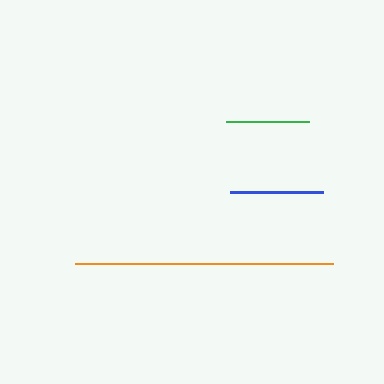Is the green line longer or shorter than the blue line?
The blue line is longer than the green line.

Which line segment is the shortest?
The green line is the shortest at approximately 82 pixels.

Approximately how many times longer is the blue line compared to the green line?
The blue line is approximately 1.1 times the length of the green line.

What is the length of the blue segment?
The blue segment is approximately 93 pixels long.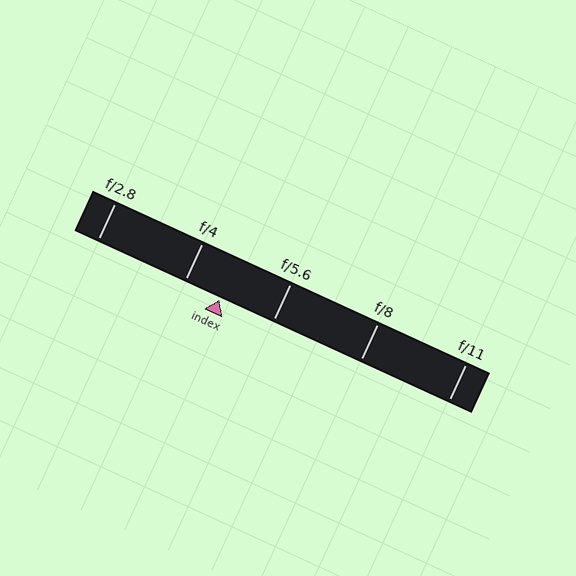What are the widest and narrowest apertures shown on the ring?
The widest aperture shown is f/2.8 and the narrowest is f/11.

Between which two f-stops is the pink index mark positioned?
The index mark is between f/4 and f/5.6.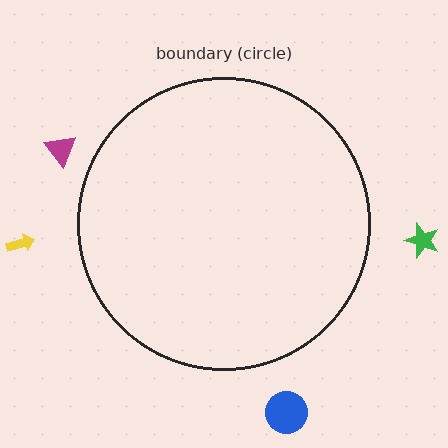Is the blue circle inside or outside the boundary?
Outside.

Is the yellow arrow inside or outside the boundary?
Outside.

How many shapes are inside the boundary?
0 inside, 4 outside.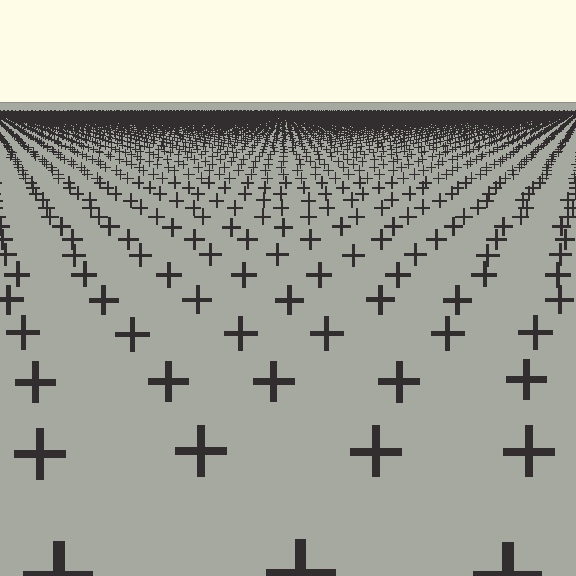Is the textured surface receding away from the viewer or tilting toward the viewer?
The surface is receding away from the viewer. Texture elements get smaller and denser toward the top.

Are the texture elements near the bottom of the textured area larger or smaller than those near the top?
Larger. Near the bottom, elements are closer to the viewer and appear at a bigger on-screen size.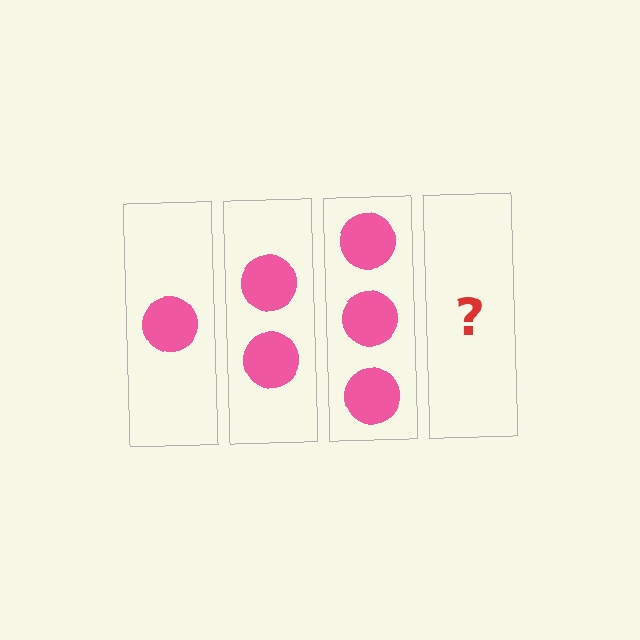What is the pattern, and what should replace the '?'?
The pattern is that each step adds one more circle. The '?' should be 4 circles.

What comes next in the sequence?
The next element should be 4 circles.